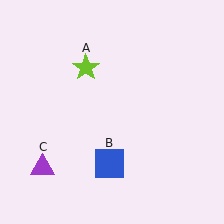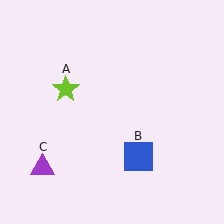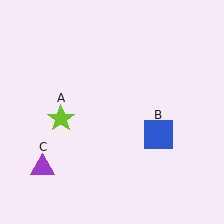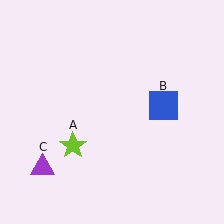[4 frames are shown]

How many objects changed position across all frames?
2 objects changed position: lime star (object A), blue square (object B).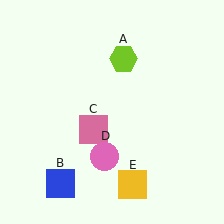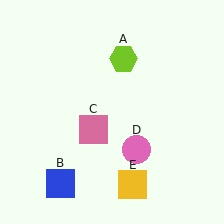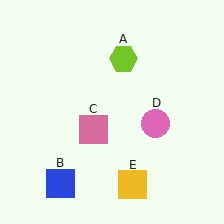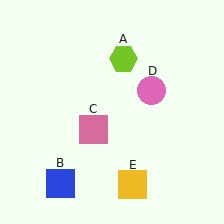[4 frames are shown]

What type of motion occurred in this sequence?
The pink circle (object D) rotated counterclockwise around the center of the scene.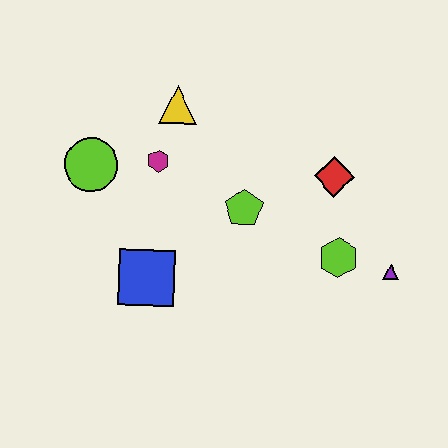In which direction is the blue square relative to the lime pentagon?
The blue square is to the left of the lime pentagon.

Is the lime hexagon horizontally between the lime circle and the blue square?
No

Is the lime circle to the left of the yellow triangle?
Yes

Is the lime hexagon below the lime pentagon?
Yes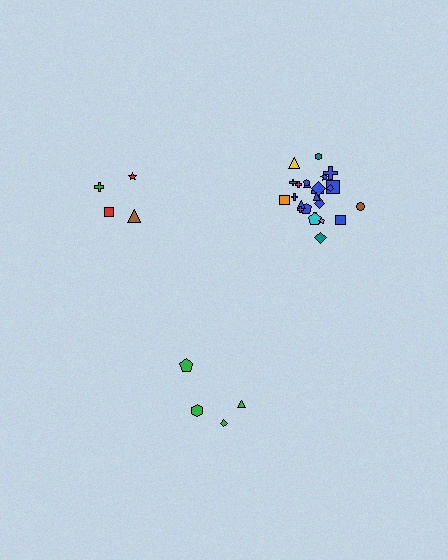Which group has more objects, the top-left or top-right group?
The top-right group.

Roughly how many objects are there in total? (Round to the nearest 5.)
Roughly 35 objects in total.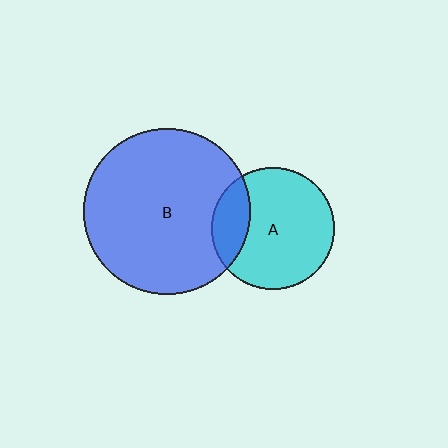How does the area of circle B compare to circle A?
Approximately 1.8 times.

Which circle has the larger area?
Circle B (blue).